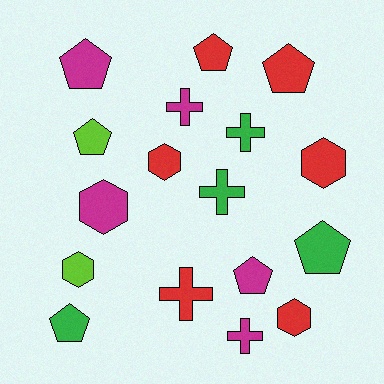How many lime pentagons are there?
There is 1 lime pentagon.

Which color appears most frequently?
Red, with 6 objects.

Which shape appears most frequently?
Pentagon, with 7 objects.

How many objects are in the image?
There are 17 objects.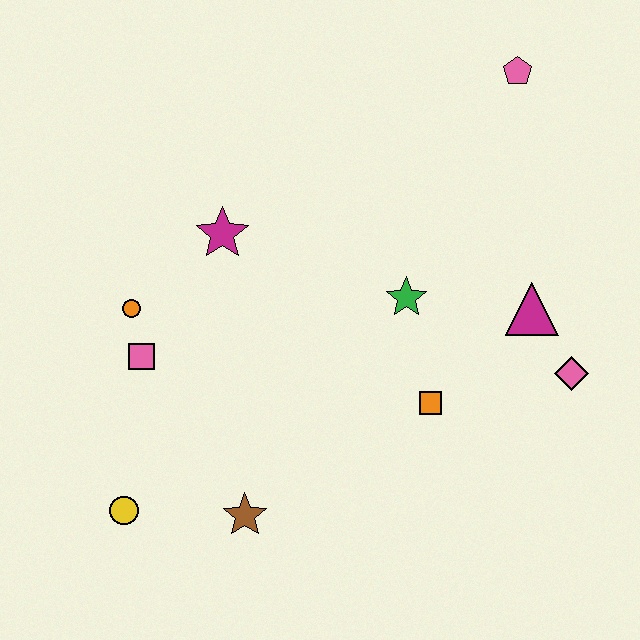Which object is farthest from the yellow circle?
The pink pentagon is farthest from the yellow circle.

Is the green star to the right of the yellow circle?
Yes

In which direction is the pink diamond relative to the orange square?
The pink diamond is to the right of the orange square.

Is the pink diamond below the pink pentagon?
Yes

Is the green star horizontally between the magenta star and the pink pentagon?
Yes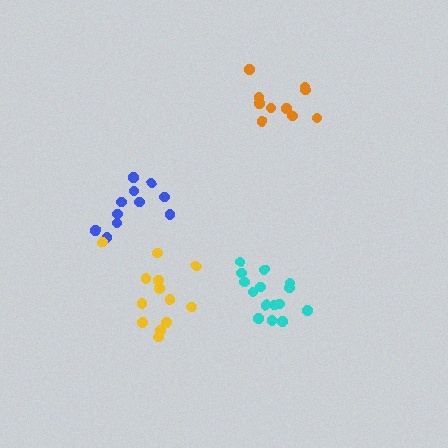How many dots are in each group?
Group 1: 11 dots, Group 2: 15 dots, Group 3: 13 dots, Group 4: 10 dots (49 total).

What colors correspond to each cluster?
The clusters are colored: blue, cyan, yellow, orange.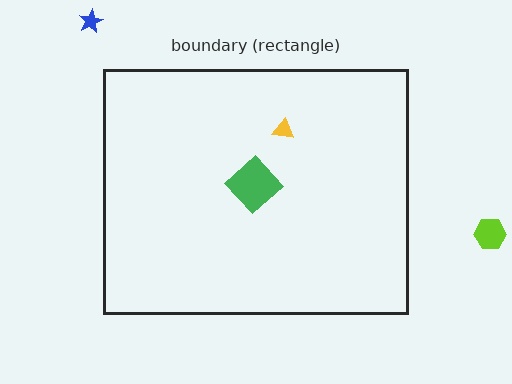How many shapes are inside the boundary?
2 inside, 2 outside.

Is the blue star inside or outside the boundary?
Outside.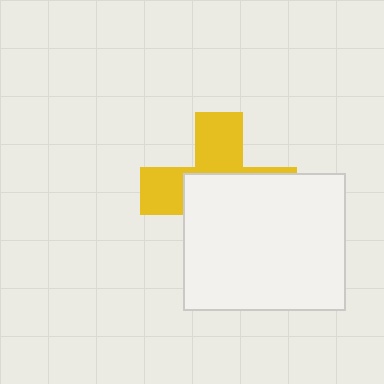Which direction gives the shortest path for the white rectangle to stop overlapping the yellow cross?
Moving down gives the shortest separation.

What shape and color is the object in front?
The object in front is a white rectangle.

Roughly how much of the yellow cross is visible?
A small part of it is visible (roughly 43%).